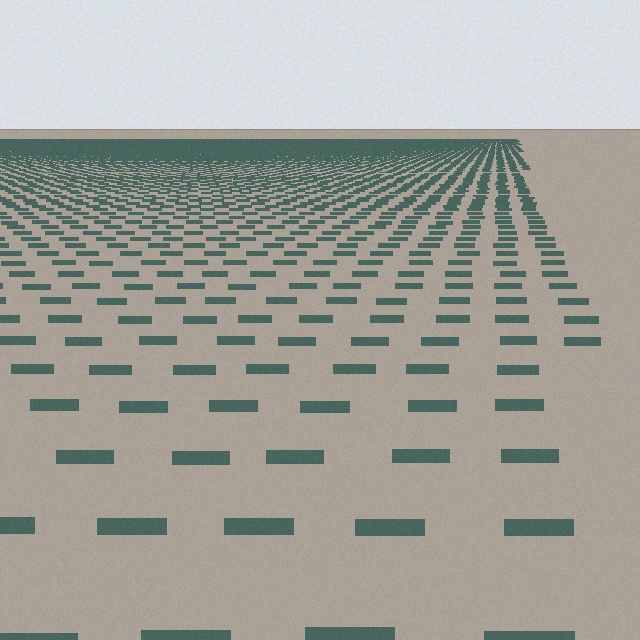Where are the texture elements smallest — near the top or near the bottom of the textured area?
Near the top.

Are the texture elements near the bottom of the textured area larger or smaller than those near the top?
Larger. Near the bottom, elements are closer to the viewer and appear at a bigger on-screen size.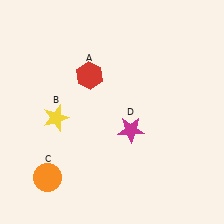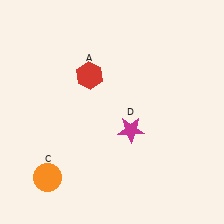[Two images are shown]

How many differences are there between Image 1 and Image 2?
There is 1 difference between the two images.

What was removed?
The yellow star (B) was removed in Image 2.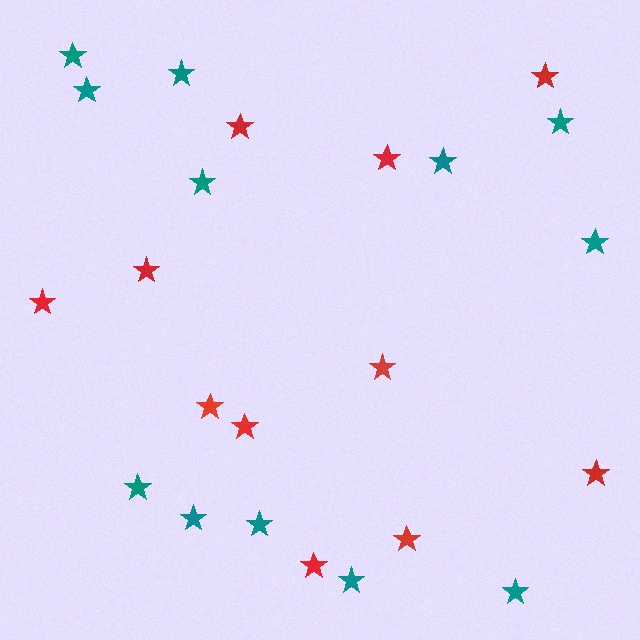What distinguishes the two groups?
There are 2 groups: one group of teal stars (12) and one group of red stars (11).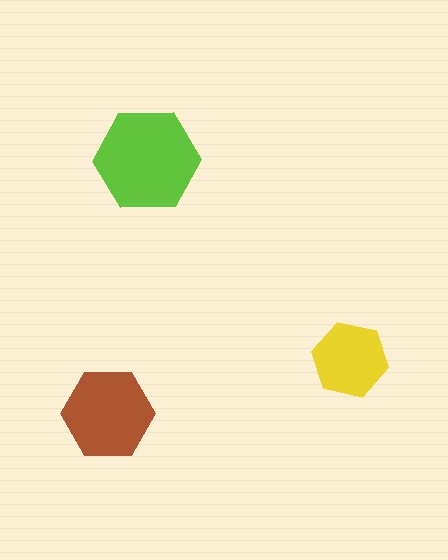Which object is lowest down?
The brown hexagon is bottommost.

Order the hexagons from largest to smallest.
the lime one, the brown one, the yellow one.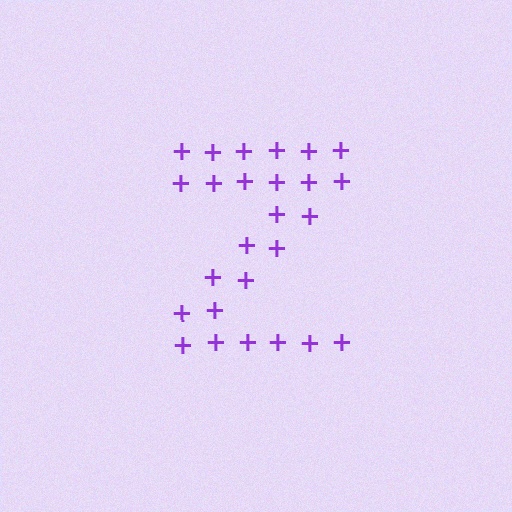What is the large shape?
The large shape is the letter Z.